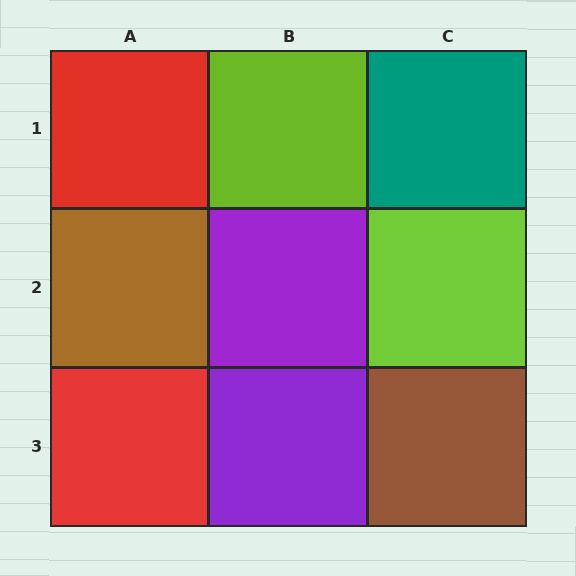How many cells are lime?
2 cells are lime.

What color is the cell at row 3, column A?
Red.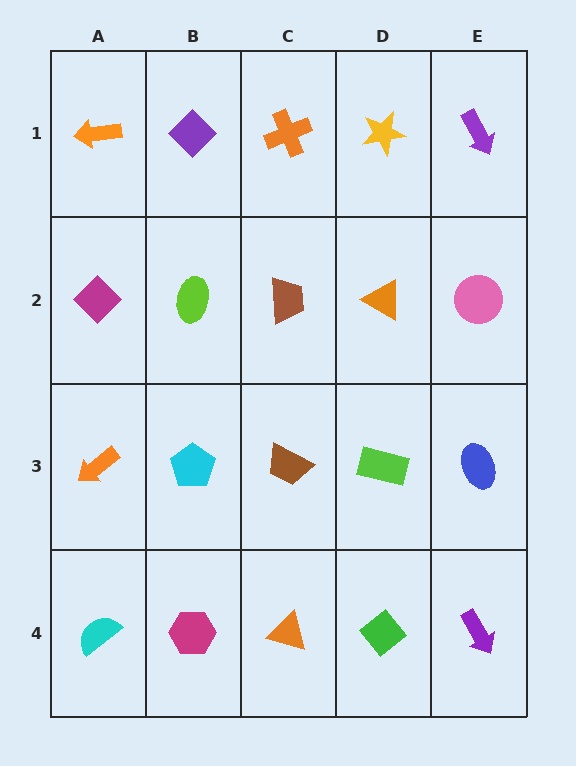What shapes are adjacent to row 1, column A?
A magenta diamond (row 2, column A), a purple diamond (row 1, column B).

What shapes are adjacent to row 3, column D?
An orange triangle (row 2, column D), a green diamond (row 4, column D), a brown trapezoid (row 3, column C), a blue ellipse (row 3, column E).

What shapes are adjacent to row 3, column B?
A lime ellipse (row 2, column B), a magenta hexagon (row 4, column B), an orange arrow (row 3, column A), a brown trapezoid (row 3, column C).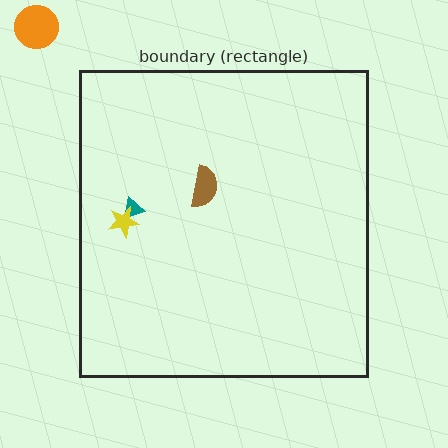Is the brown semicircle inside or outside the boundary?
Inside.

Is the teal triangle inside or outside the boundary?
Inside.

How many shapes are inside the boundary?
3 inside, 1 outside.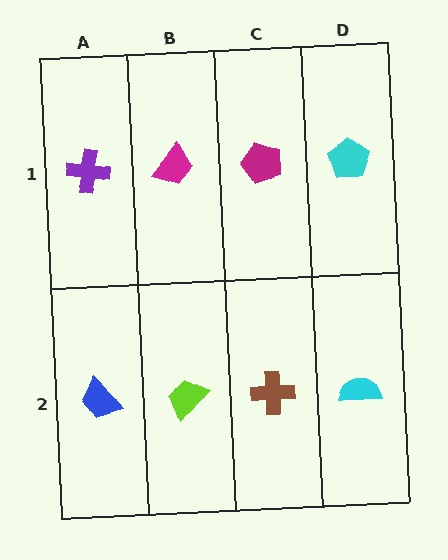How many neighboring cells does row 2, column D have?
2.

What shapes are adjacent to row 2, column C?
A magenta pentagon (row 1, column C), a lime trapezoid (row 2, column B), a cyan semicircle (row 2, column D).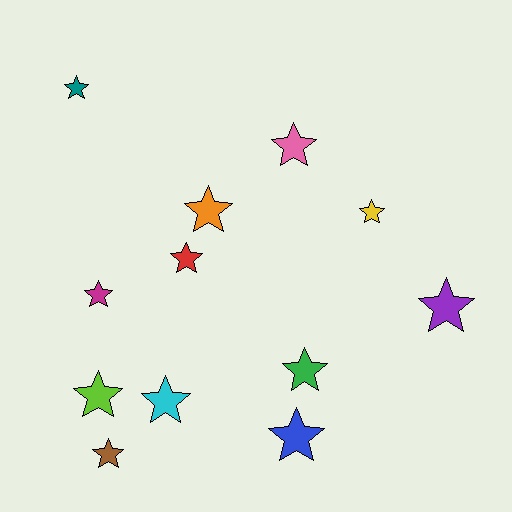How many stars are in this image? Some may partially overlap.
There are 12 stars.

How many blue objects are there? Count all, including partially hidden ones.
There is 1 blue object.